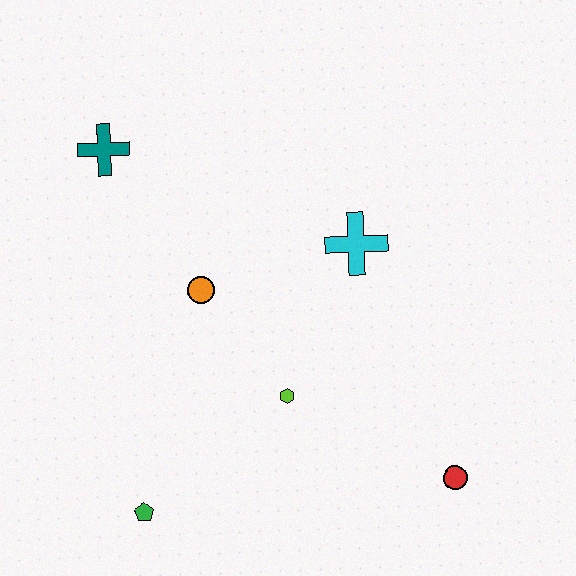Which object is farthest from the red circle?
The teal cross is farthest from the red circle.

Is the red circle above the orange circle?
No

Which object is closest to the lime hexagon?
The orange circle is closest to the lime hexagon.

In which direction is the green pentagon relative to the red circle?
The green pentagon is to the left of the red circle.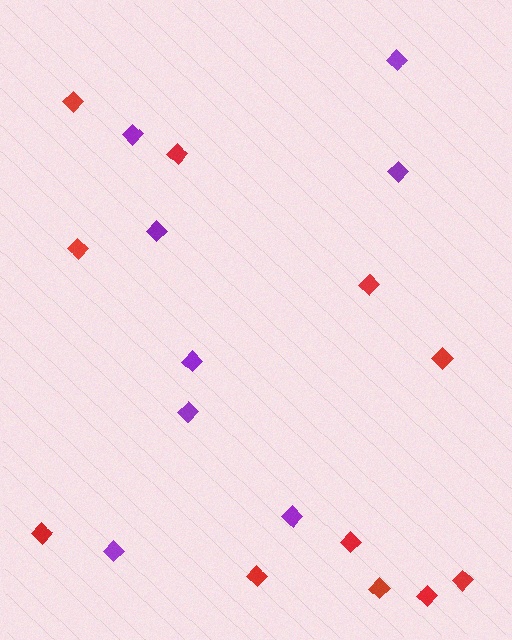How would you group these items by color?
There are 2 groups: one group of red diamonds (11) and one group of purple diamonds (8).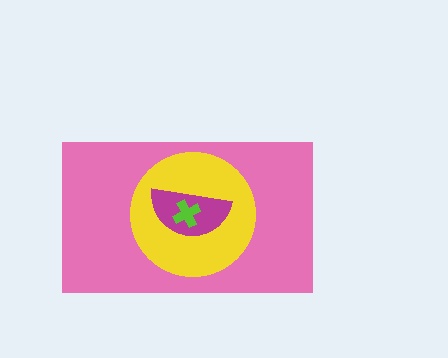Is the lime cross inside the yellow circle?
Yes.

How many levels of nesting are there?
4.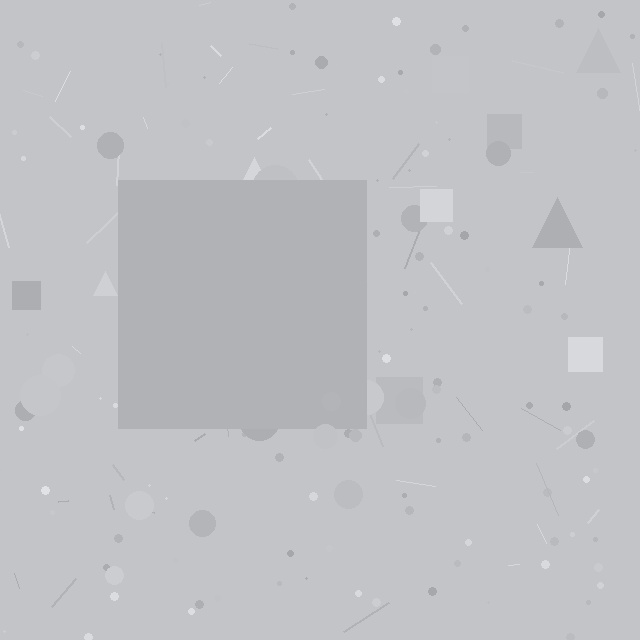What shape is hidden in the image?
A square is hidden in the image.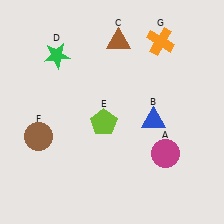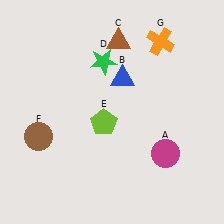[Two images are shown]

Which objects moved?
The objects that moved are: the blue triangle (B), the green star (D).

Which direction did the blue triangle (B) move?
The blue triangle (B) moved up.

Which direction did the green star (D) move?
The green star (D) moved right.